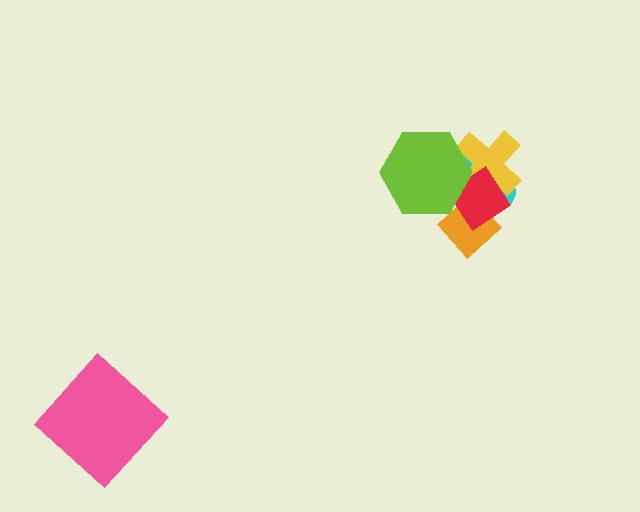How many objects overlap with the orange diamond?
3 objects overlap with the orange diamond.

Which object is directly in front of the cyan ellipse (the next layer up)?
The yellow cross is directly in front of the cyan ellipse.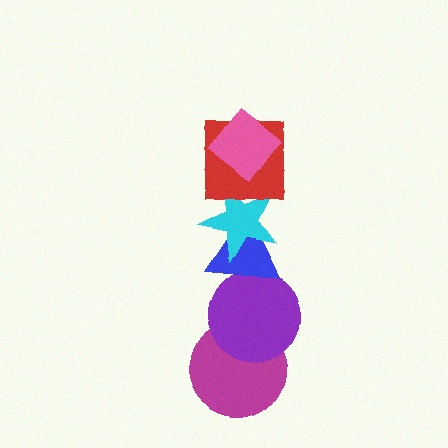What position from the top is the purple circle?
The purple circle is 5th from the top.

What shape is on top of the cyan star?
The red square is on top of the cyan star.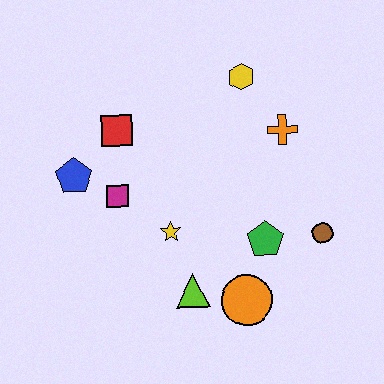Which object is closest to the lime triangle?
The orange circle is closest to the lime triangle.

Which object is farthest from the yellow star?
The yellow hexagon is farthest from the yellow star.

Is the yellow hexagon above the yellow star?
Yes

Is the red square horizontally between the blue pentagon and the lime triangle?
Yes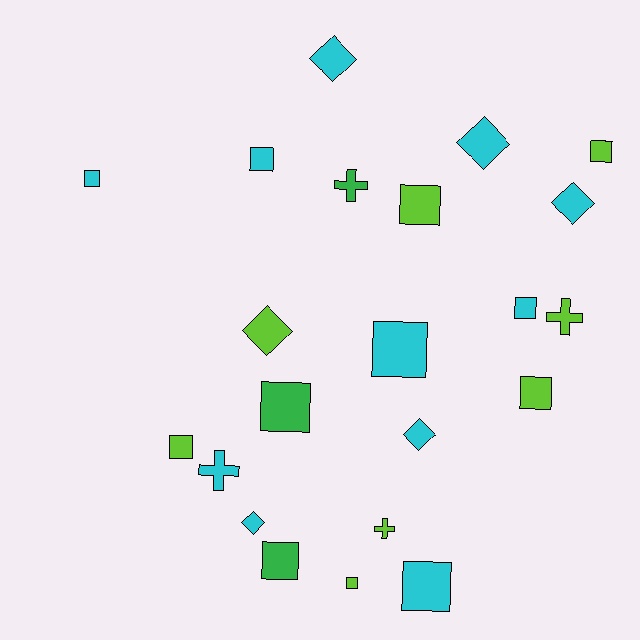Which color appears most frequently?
Cyan, with 11 objects.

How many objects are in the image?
There are 22 objects.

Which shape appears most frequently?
Square, with 12 objects.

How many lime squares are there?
There are 5 lime squares.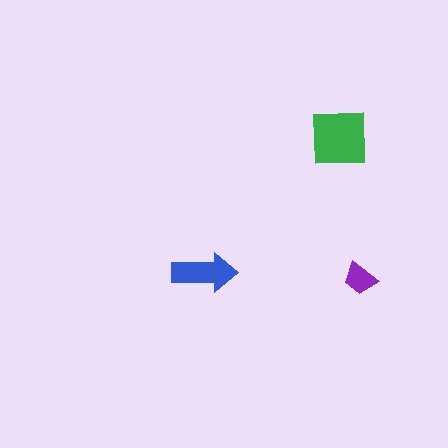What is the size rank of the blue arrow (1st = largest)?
2nd.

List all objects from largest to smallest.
The green square, the blue arrow, the purple trapezoid.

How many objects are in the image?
There are 3 objects in the image.